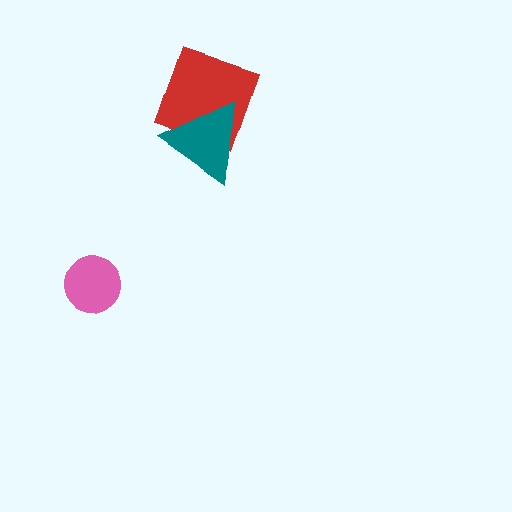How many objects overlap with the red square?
1 object overlaps with the red square.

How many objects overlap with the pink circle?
0 objects overlap with the pink circle.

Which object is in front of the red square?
The teal triangle is in front of the red square.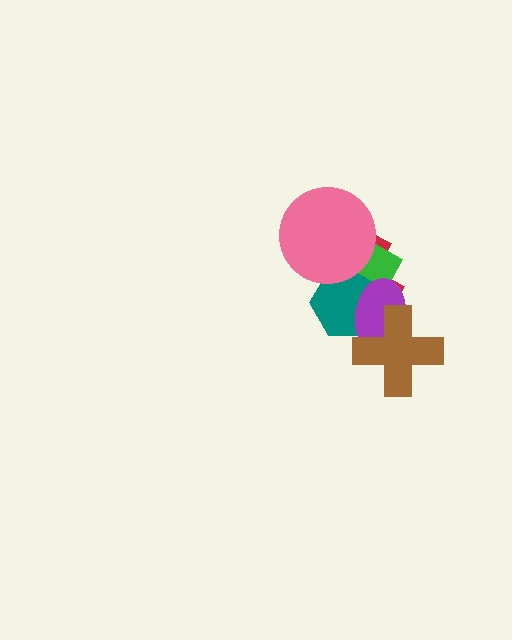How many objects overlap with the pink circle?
3 objects overlap with the pink circle.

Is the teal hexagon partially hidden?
Yes, it is partially covered by another shape.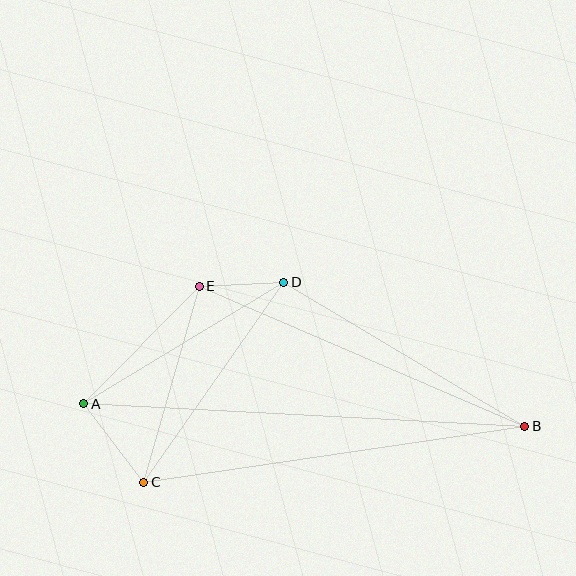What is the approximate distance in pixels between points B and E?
The distance between B and E is approximately 354 pixels.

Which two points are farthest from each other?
Points A and B are farthest from each other.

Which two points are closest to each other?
Points D and E are closest to each other.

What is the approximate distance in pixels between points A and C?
The distance between A and C is approximately 99 pixels.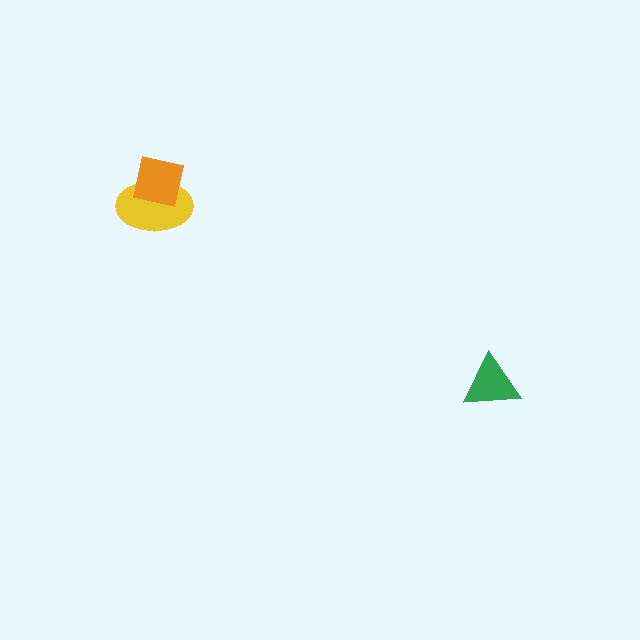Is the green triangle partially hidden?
No, no other shape covers it.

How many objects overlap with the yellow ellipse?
1 object overlaps with the yellow ellipse.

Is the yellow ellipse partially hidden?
Yes, it is partially covered by another shape.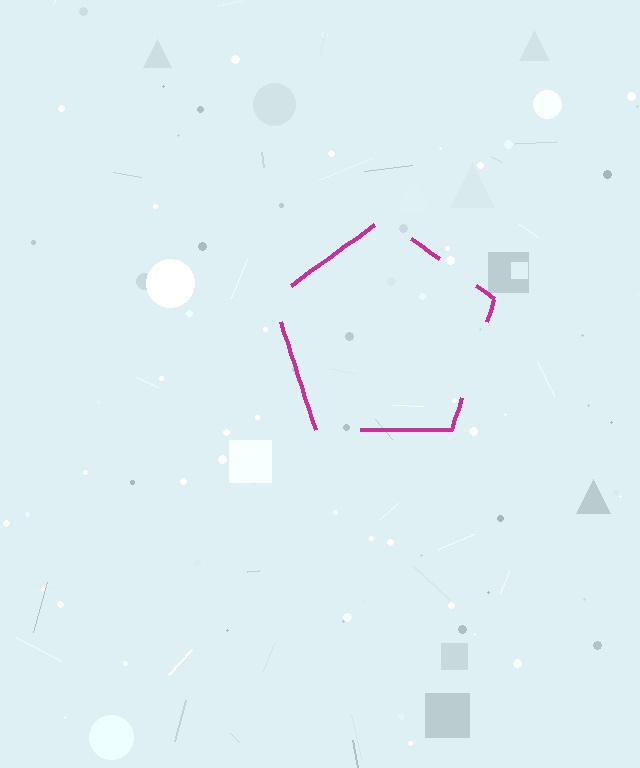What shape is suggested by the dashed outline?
The dashed outline suggests a pentagon.